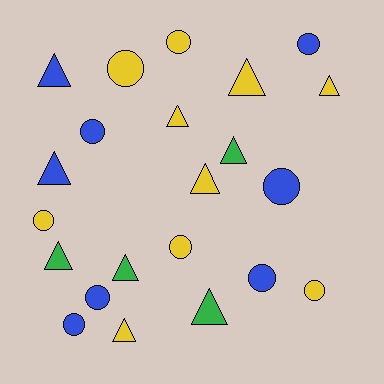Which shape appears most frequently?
Triangle, with 11 objects.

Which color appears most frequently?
Yellow, with 10 objects.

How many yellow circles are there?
There are 5 yellow circles.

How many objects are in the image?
There are 22 objects.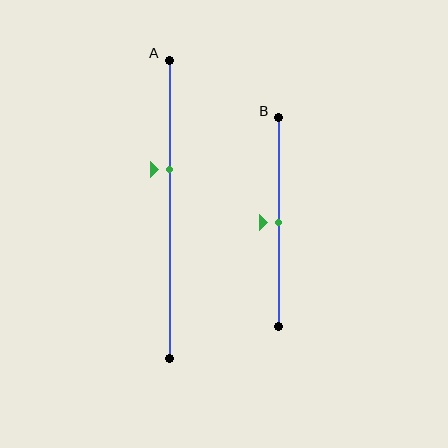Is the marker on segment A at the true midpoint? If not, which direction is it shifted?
No, the marker on segment A is shifted upward by about 13% of the segment length.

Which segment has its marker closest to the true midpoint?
Segment B has its marker closest to the true midpoint.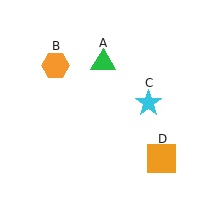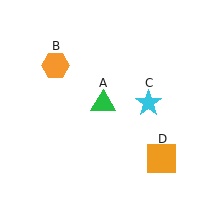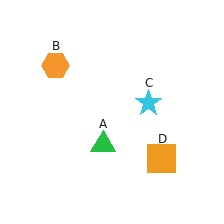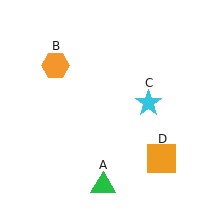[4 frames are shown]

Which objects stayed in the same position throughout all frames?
Orange hexagon (object B) and cyan star (object C) and orange square (object D) remained stationary.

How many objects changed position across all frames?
1 object changed position: green triangle (object A).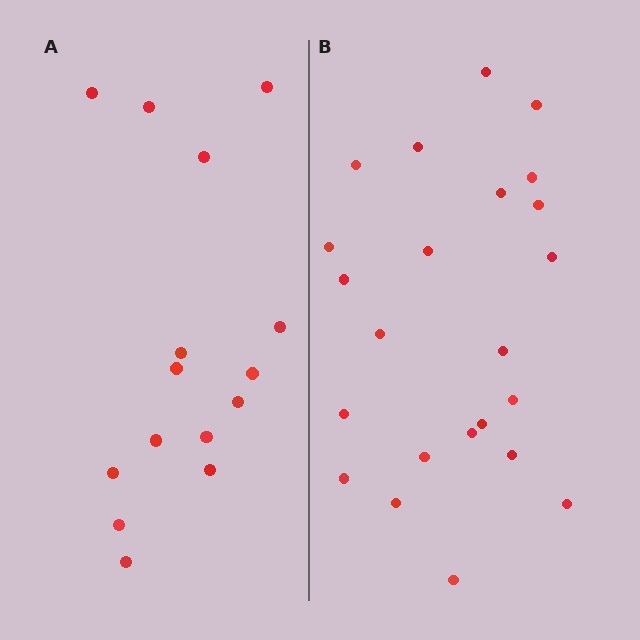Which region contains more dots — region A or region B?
Region B (the right region) has more dots.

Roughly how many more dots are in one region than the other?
Region B has roughly 8 or so more dots than region A.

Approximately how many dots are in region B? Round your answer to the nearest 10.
About 20 dots. (The exact count is 23, which rounds to 20.)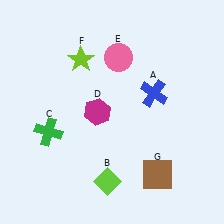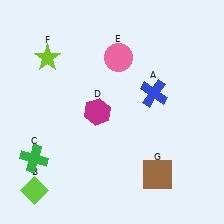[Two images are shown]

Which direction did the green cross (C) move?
The green cross (C) moved down.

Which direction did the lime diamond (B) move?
The lime diamond (B) moved left.